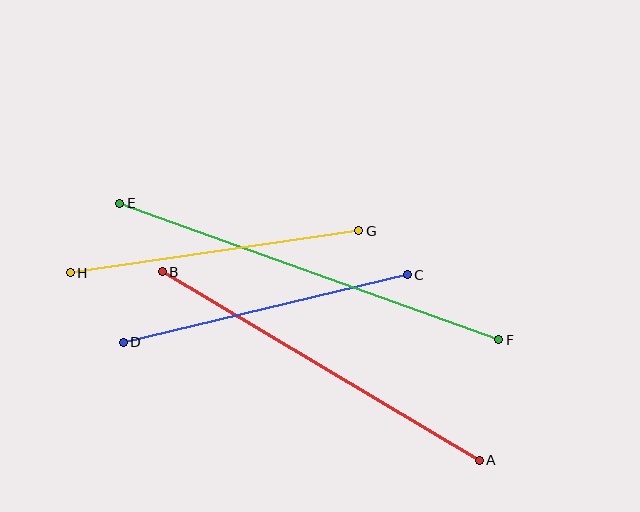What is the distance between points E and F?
The distance is approximately 403 pixels.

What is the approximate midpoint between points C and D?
The midpoint is at approximately (265, 308) pixels.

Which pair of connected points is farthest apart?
Points E and F are farthest apart.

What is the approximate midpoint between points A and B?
The midpoint is at approximately (321, 366) pixels.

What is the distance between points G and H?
The distance is approximately 291 pixels.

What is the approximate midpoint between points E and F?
The midpoint is at approximately (309, 271) pixels.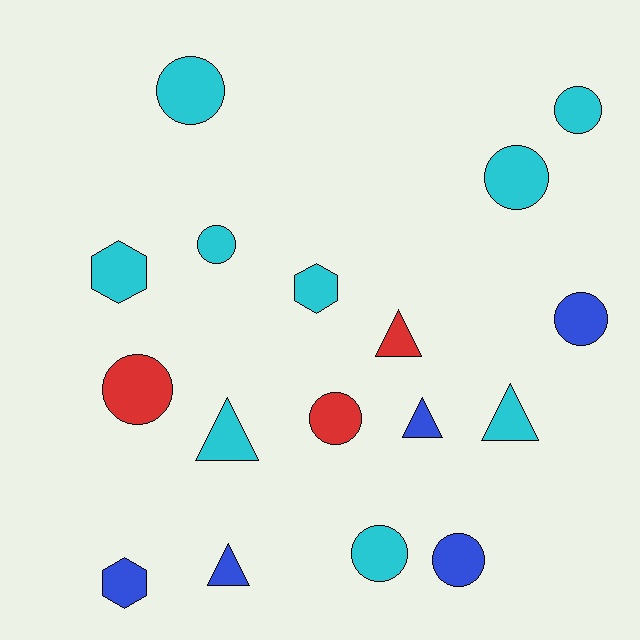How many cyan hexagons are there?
There are 2 cyan hexagons.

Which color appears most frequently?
Cyan, with 9 objects.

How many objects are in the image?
There are 17 objects.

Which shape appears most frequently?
Circle, with 9 objects.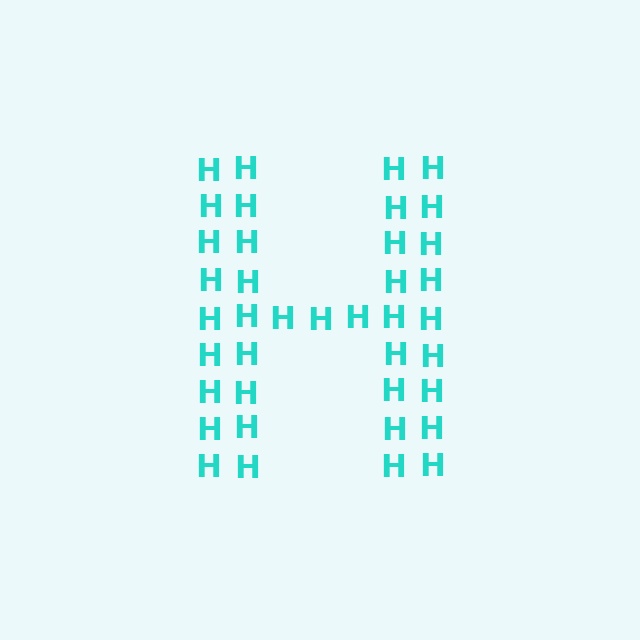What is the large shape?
The large shape is the letter H.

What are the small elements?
The small elements are letter H's.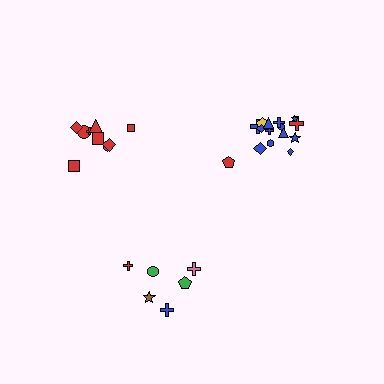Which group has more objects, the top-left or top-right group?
The top-right group.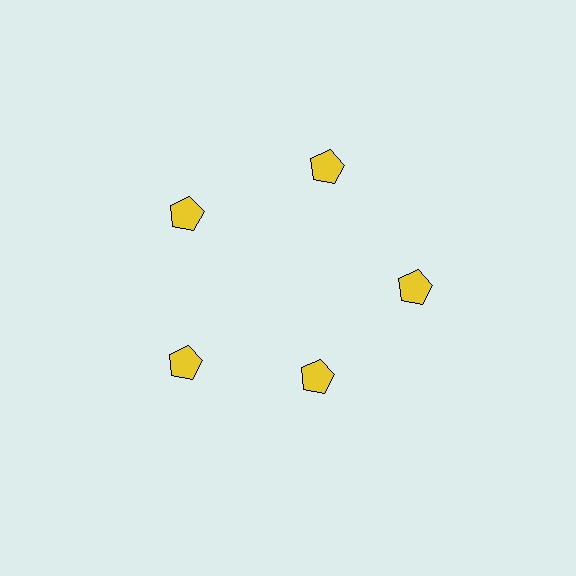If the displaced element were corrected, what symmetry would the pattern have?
It would have 5-fold rotational symmetry — the pattern would map onto itself every 72 degrees.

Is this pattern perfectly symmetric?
No. The 5 yellow pentagons are arranged in a ring, but one element near the 5 o'clock position is pulled inward toward the center, breaking the 5-fold rotational symmetry.